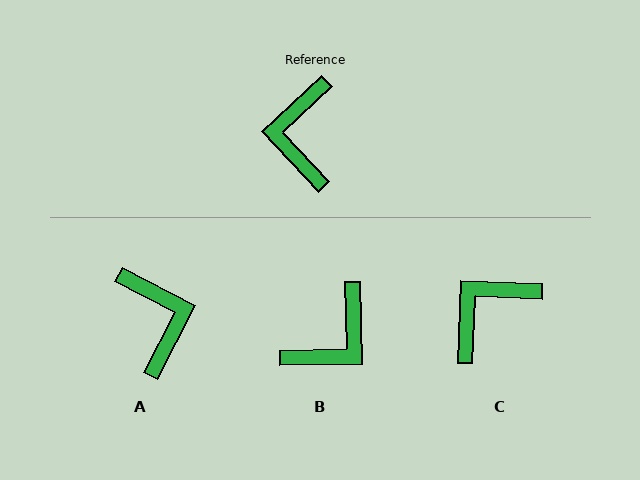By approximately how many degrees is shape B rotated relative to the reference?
Approximately 138 degrees counter-clockwise.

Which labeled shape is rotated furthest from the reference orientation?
A, about 161 degrees away.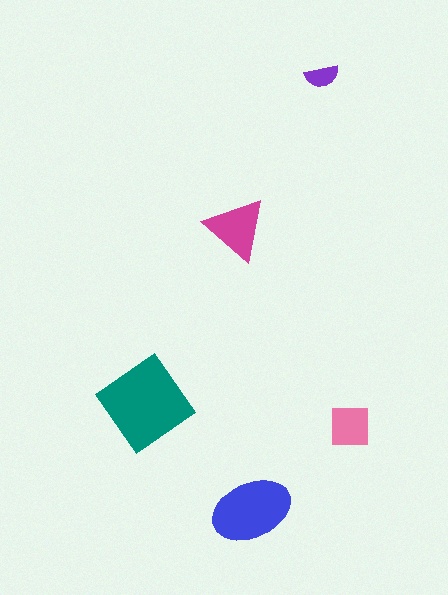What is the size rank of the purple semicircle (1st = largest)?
5th.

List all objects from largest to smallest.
The teal diamond, the blue ellipse, the magenta triangle, the pink square, the purple semicircle.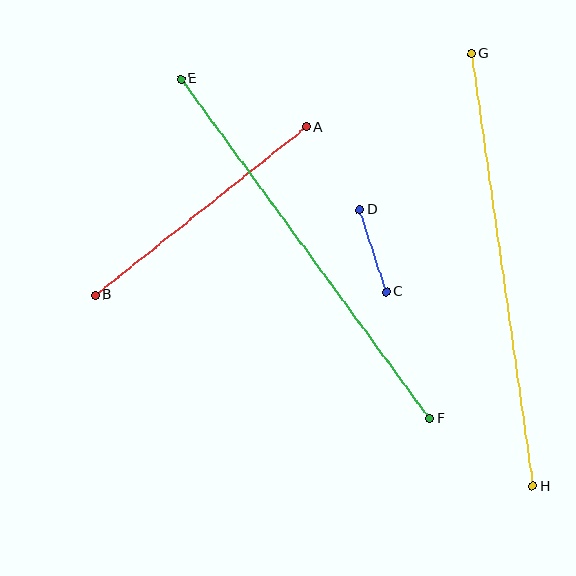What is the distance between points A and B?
The distance is approximately 270 pixels.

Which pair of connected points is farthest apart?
Points G and H are farthest apart.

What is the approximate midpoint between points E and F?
The midpoint is at approximately (305, 248) pixels.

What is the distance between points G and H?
The distance is approximately 437 pixels.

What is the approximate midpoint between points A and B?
The midpoint is at approximately (201, 211) pixels.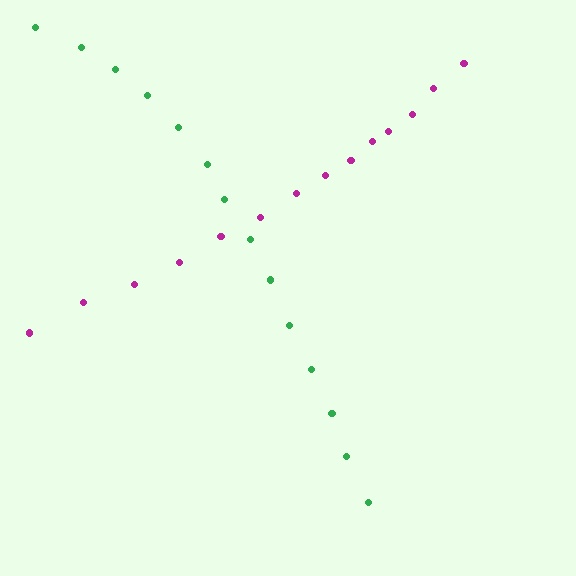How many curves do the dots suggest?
There are 2 distinct paths.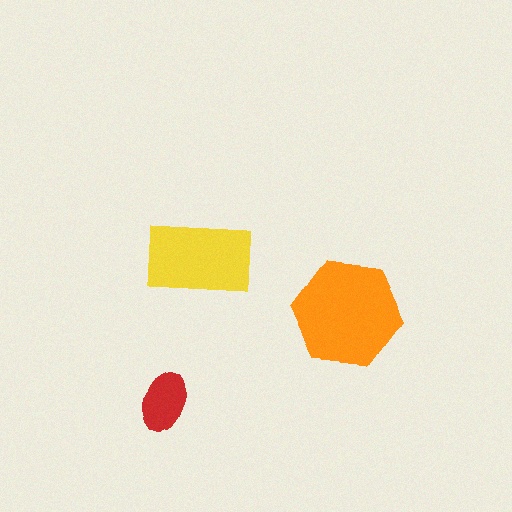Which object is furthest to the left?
The red ellipse is leftmost.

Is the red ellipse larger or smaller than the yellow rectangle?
Smaller.